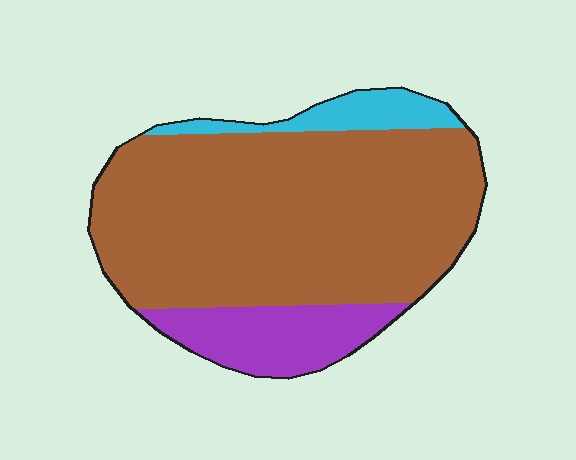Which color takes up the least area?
Cyan, at roughly 10%.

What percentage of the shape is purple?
Purple takes up about one sixth (1/6) of the shape.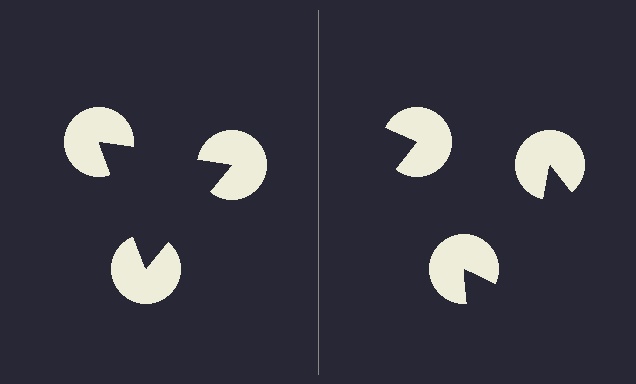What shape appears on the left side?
An illusory triangle.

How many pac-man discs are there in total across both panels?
6 — 3 on each side.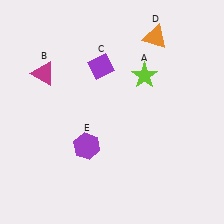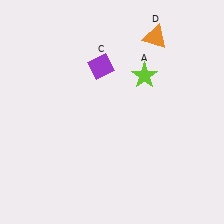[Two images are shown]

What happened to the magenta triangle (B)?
The magenta triangle (B) was removed in Image 2. It was in the top-left area of Image 1.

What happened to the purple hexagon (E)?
The purple hexagon (E) was removed in Image 2. It was in the bottom-left area of Image 1.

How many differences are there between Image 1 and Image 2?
There are 2 differences between the two images.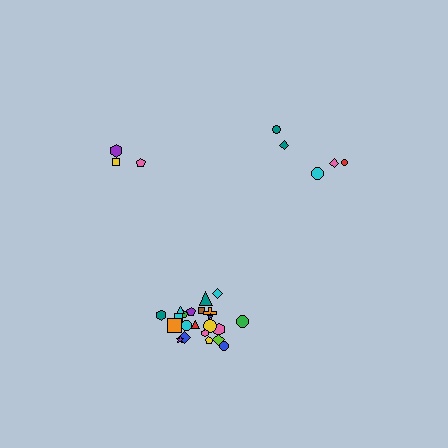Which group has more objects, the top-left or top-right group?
The top-right group.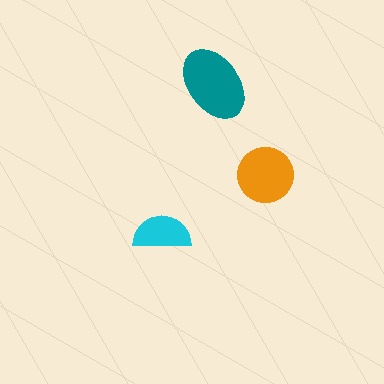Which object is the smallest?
The cyan semicircle.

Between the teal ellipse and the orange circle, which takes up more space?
The teal ellipse.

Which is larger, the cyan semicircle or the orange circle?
The orange circle.